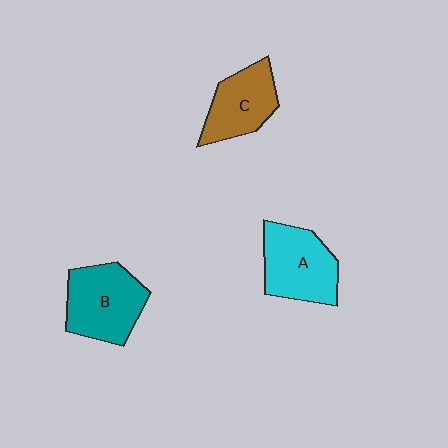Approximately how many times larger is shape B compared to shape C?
Approximately 1.3 times.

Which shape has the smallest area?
Shape C (brown).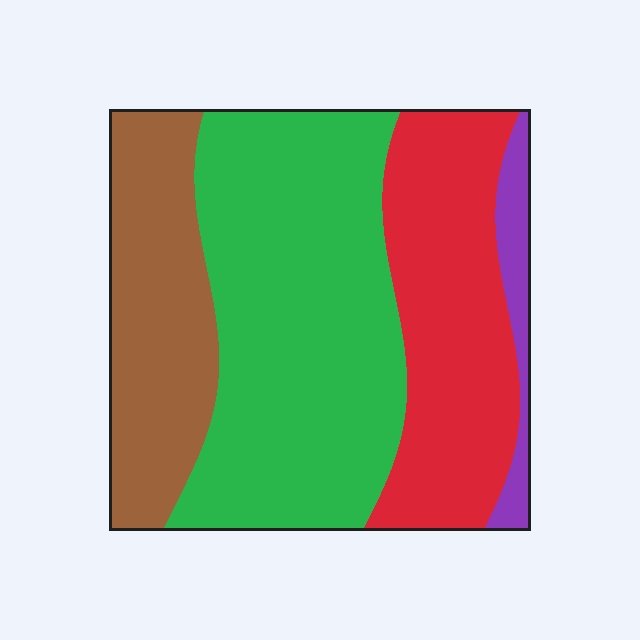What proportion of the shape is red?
Red covers about 25% of the shape.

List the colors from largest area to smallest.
From largest to smallest: green, red, brown, purple.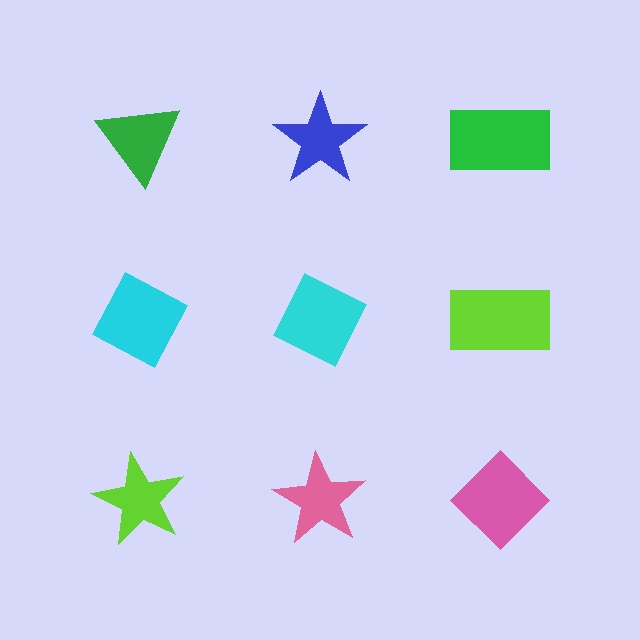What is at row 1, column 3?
A green rectangle.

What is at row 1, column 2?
A blue star.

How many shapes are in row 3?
3 shapes.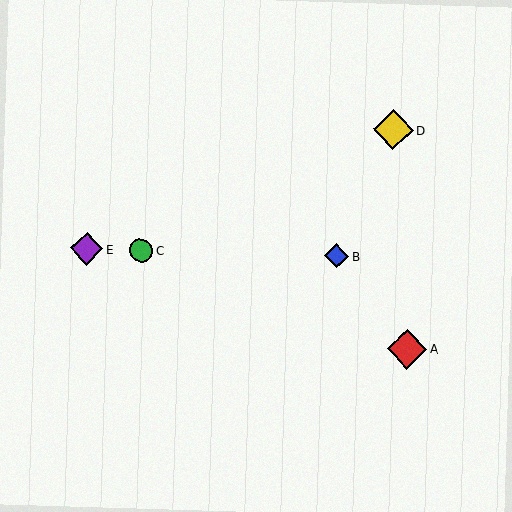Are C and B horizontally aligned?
Yes, both are at y≈250.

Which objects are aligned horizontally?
Objects B, C, E are aligned horizontally.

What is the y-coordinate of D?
Object D is at y≈130.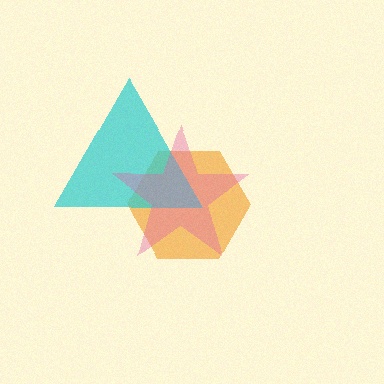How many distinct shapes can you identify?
There are 3 distinct shapes: an orange hexagon, a cyan triangle, a pink star.